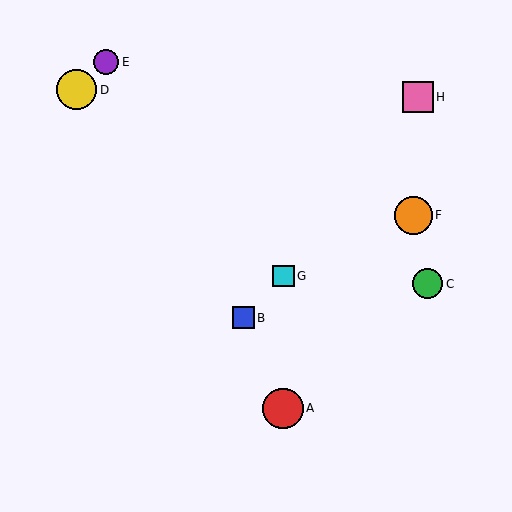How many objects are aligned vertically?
2 objects (A, G) are aligned vertically.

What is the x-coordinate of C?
Object C is at x≈427.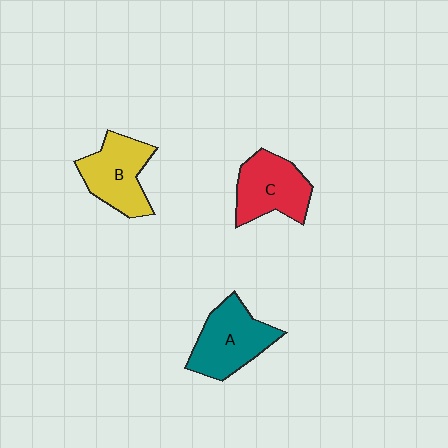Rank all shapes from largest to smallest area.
From largest to smallest: A (teal), B (yellow), C (red).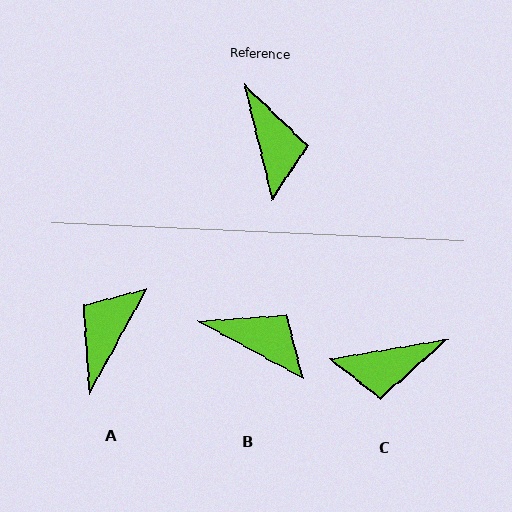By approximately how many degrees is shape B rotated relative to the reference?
Approximately 48 degrees counter-clockwise.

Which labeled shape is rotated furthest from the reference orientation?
A, about 138 degrees away.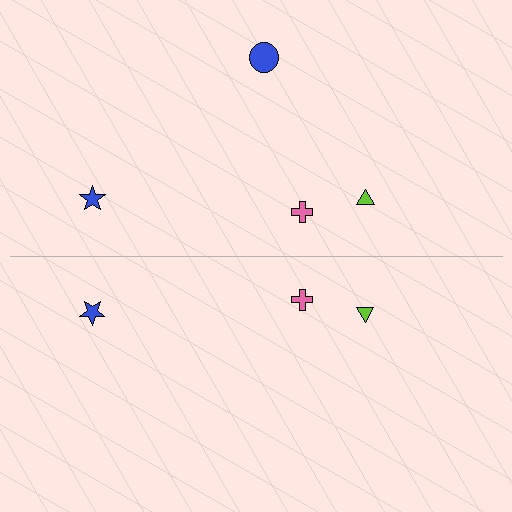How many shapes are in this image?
There are 7 shapes in this image.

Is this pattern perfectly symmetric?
No, the pattern is not perfectly symmetric. A blue circle is missing from the bottom side.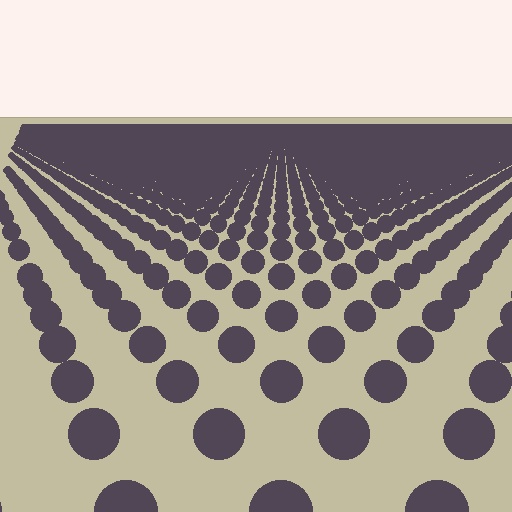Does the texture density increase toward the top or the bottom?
Density increases toward the top.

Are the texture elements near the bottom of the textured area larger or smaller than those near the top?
Larger. Near the bottom, elements are closer to the viewer and appear at a bigger on-screen size.